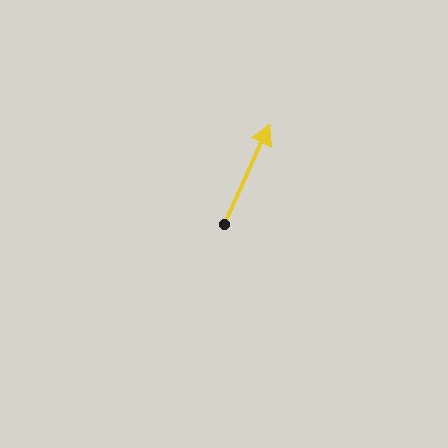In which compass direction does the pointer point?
Northeast.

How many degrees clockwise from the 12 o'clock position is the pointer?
Approximately 25 degrees.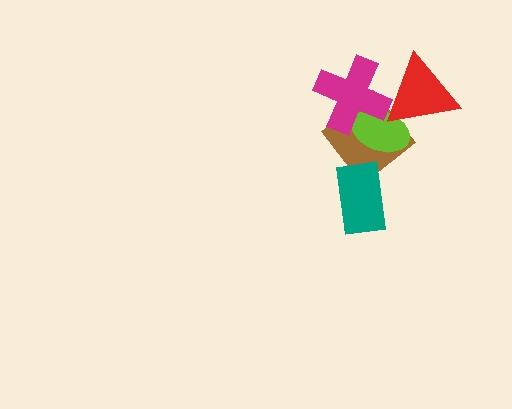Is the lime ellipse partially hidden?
Yes, it is partially covered by another shape.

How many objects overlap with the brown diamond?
4 objects overlap with the brown diamond.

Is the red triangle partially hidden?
No, no other shape covers it.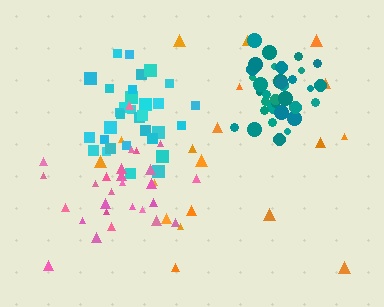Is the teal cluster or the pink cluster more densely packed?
Teal.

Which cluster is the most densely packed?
Teal.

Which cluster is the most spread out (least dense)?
Orange.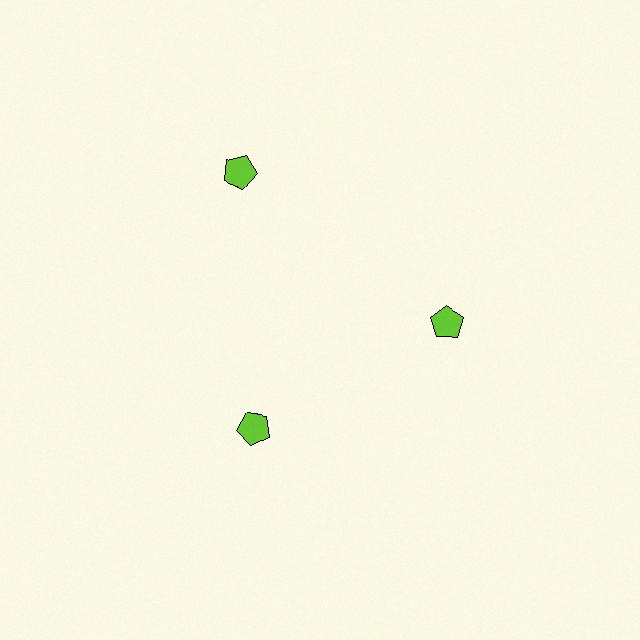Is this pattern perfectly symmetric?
No. The 3 lime pentagons are arranged in a ring, but one element near the 11 o'clock position is pushed outward from the center, breaking the 3-fold rotational symmetry.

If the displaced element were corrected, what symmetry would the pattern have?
It would have 3-fold rotational symmetry — the pattern would map onto itself every 120 degrees.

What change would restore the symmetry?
The symmetry would be restored by moving it inward, back onto the ring so that all 3 pentagons sit at equal angles and equal distance from the center.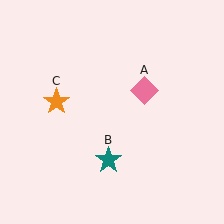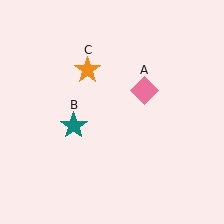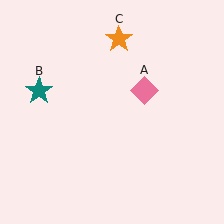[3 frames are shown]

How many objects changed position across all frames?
2 objects changed position: teal star (object B), orange star (object C).